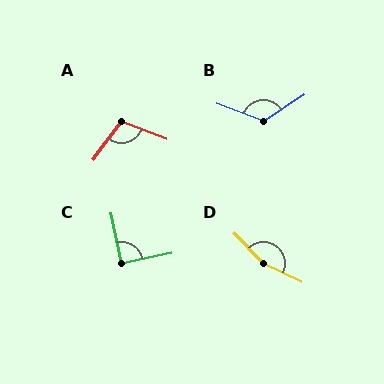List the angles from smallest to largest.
C (90°), A (106°), B (125°), D (159°).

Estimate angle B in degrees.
Approximately 125 degrees.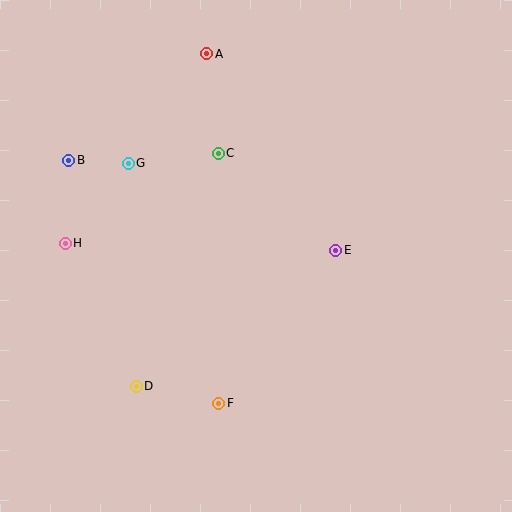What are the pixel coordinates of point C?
Point C is at (218, 153).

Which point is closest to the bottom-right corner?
Point F is closest to the bottom-right corner.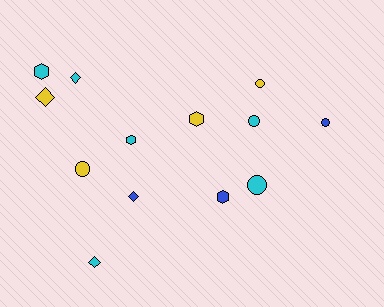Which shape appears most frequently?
Circle, with 5 objects.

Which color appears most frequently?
Cyan, with 6 objects.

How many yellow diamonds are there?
There is 1 yellow diamond.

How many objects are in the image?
There are 13 objects.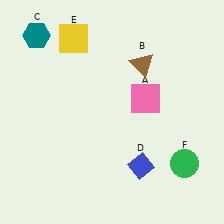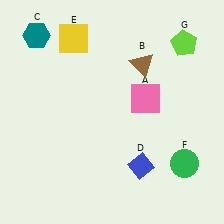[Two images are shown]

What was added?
A lime pentagon (G) was added in Image 2.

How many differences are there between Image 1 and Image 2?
There is 1 difference between the two images.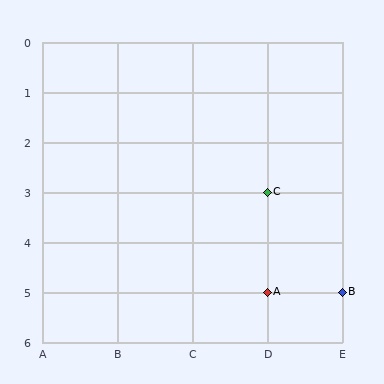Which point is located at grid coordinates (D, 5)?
Point A is at (D, 5).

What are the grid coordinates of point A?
Point A is at grid coordinates (D, 5).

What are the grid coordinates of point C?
Point C is at grid coordinates (D, 3).